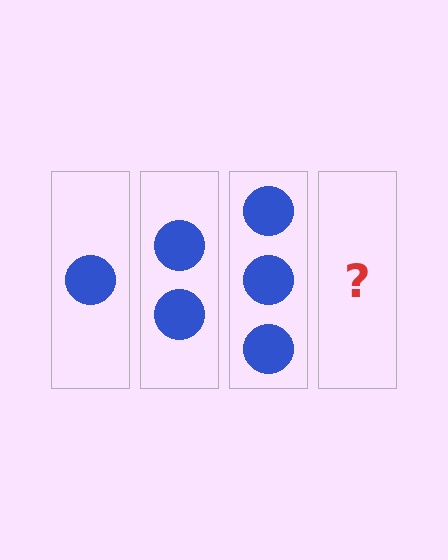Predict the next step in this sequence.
The next step is 4 circles.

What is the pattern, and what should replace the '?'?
The pattern is that each step adds one more circle. The '?' should be 4 circles.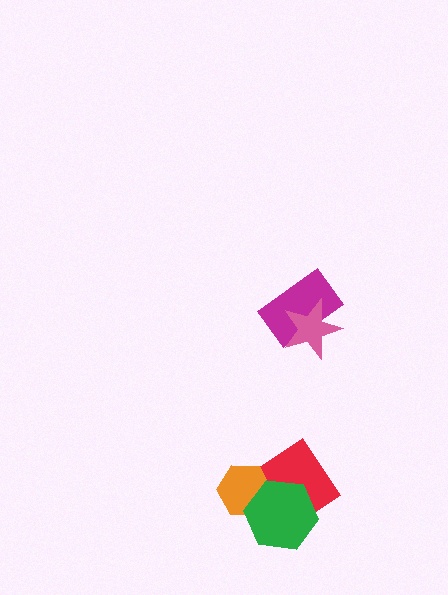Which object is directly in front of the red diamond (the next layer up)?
The orange hexagon is directly in front of the red diamond.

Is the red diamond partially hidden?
Yes, it is partially covered by another shape.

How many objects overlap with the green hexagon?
2 objects overlap with the green hexagon.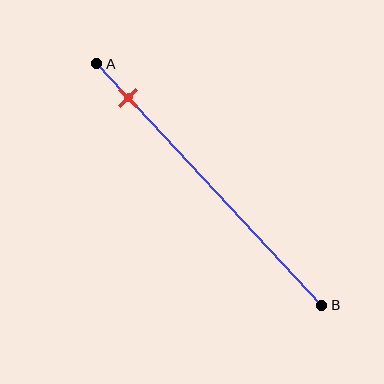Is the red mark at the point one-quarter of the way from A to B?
No, the mark is at about 15% from A, not at the 25% one-quarter point.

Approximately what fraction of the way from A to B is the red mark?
The red mark is approximately 15% of the way from A to B.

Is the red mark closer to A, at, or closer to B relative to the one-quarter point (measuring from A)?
The red mark is closer to point A than the one-quarter point of segment AB.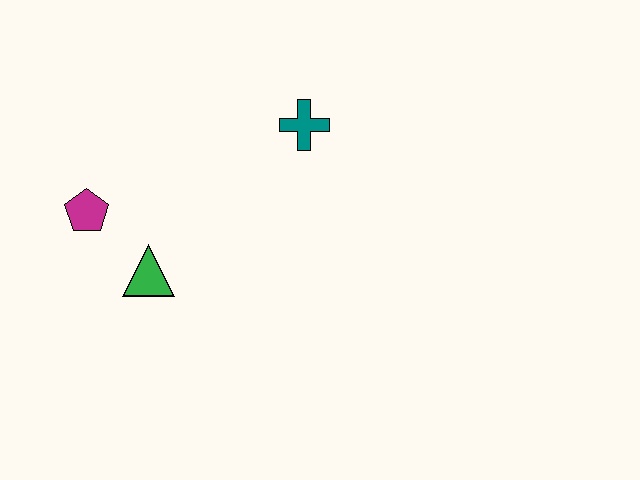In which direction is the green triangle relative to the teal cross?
The green triangle is to the left of the teal cross.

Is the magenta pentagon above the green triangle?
Yes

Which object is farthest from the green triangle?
The teal cross is farthest from the green triangle.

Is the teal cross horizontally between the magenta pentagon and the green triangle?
No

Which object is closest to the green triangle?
The magenta pentagon is closest to the green triangle.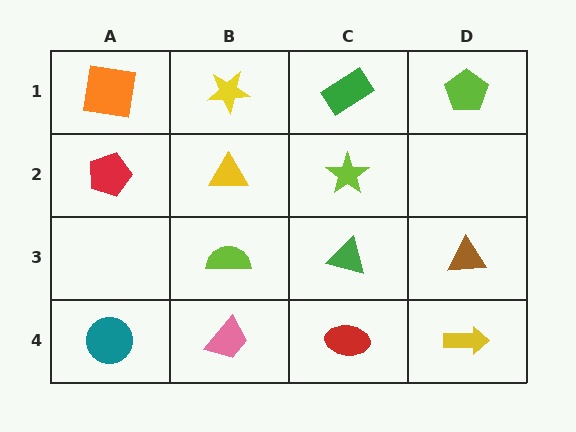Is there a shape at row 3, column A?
No, that cell is empty.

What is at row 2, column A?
A red pentagon.